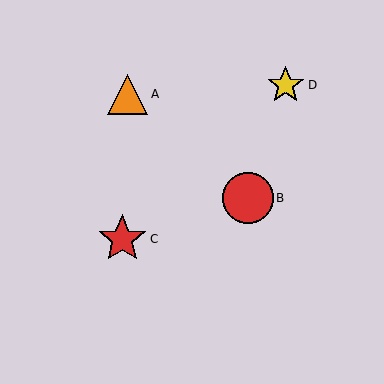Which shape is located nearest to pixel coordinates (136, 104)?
The orange triangle (labeled A) at (128, 94) is nearest to that location.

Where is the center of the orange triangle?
The center of the orange triangle is at (128, 94).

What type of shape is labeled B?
Shape B is a red circle.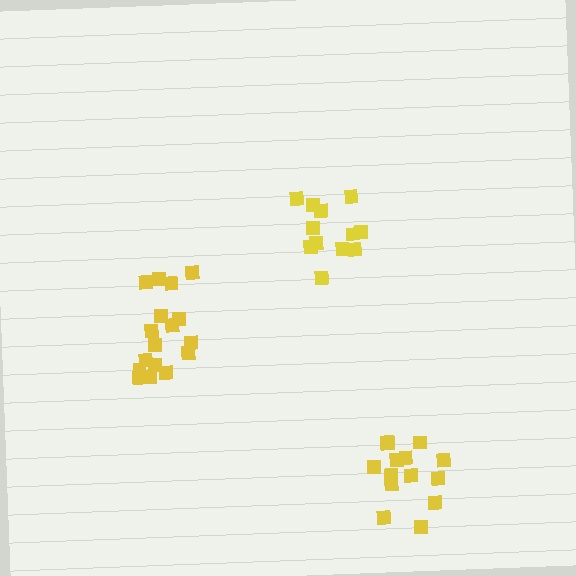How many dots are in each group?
Group 1: 17 dots, Group 2: 14 dots, Group 3: 12 dots (43 total).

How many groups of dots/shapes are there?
There are 3 groups.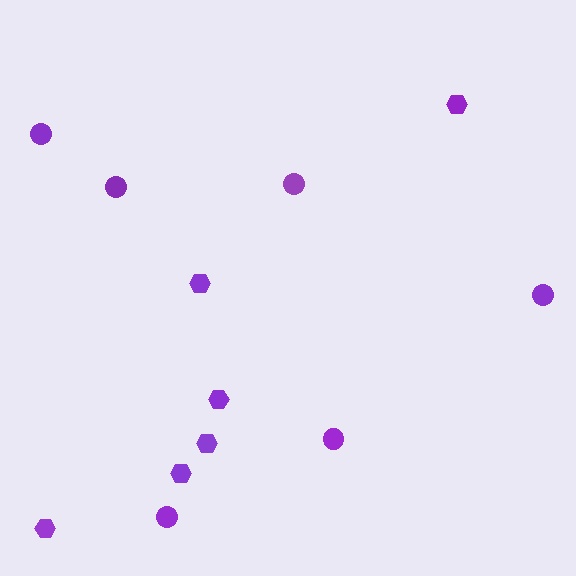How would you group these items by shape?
There are 2 groups: one group of hexagons (6) and one group of circles (6).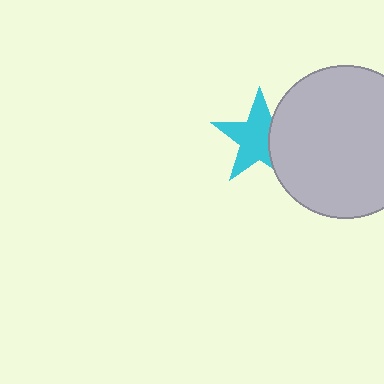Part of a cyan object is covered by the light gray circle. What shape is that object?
It is a star.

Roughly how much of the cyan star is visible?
Most of it is visible (roughly 68%).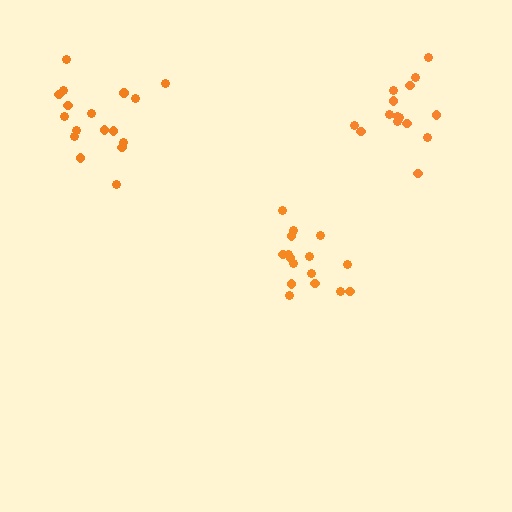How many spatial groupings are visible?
There are 3 spatial groupings.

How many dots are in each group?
Group 1: 16 dots, Group 2: 15 dots, Group 3: 17 dots (48 total).